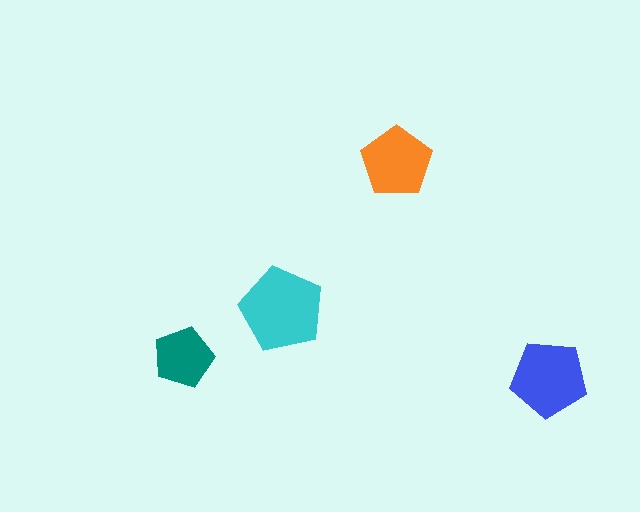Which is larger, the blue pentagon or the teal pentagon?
The blue one.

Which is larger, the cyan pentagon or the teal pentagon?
The cyan one.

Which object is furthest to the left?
The teal pentagon is leftmost.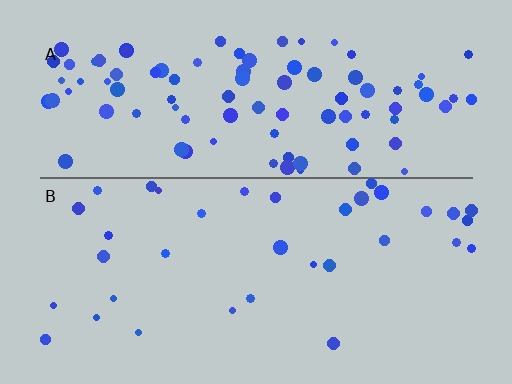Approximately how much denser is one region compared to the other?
Approximately 2.7× — region A over region B.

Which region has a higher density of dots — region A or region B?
A (the top).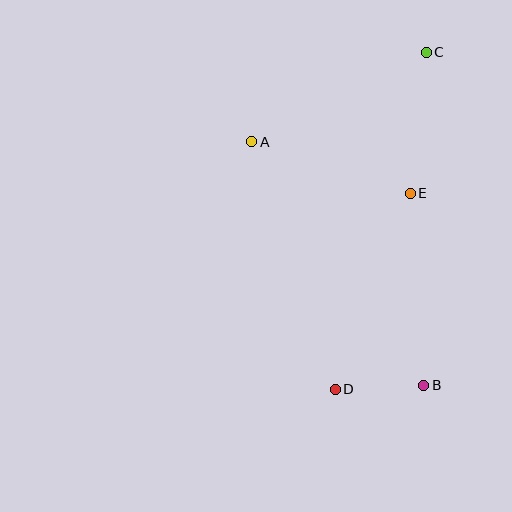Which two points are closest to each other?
Points B and D are closest to each other.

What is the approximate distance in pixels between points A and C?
The distance between A and C is approximately 196 pixels.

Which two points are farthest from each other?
Points C and D are farthest from each other.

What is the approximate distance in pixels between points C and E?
The distance between C and E is approximately 142 pixels.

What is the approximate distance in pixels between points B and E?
The distance between B and E is approximately 192 pixels.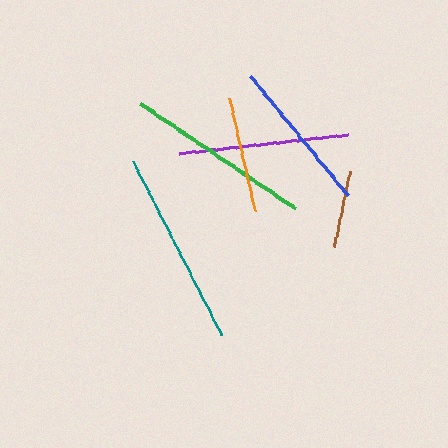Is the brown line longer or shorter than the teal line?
The teal line is longer than the brown line.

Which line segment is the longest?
The teal line is the longest at approximately 195 pixels.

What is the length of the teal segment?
The teal segment is approximately 195 pixels long.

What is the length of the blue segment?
The blue segment is approximately 154 pixels long.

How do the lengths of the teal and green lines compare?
The teal and green lines are approximately the same length.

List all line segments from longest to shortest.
From longest to shortest: teal, green, purple, blue, orange, brown.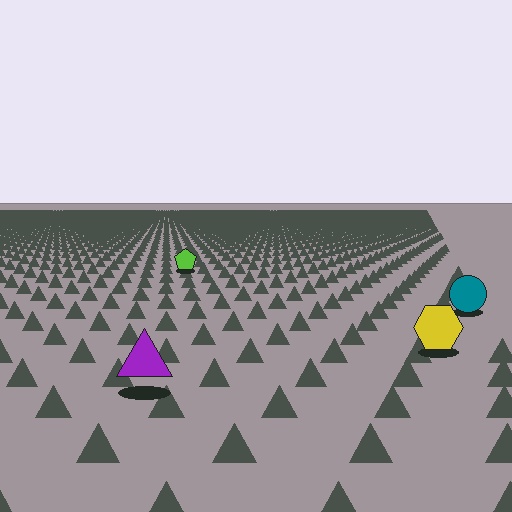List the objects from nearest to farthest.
From nearest to farthest: the purple triangle, the yellow hexagon, the teal circle, the lime pentagon.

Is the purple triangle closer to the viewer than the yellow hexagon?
Yes. The purple triangle is closer — you can tell from the texture gradient: the ground texture is coarser near it.